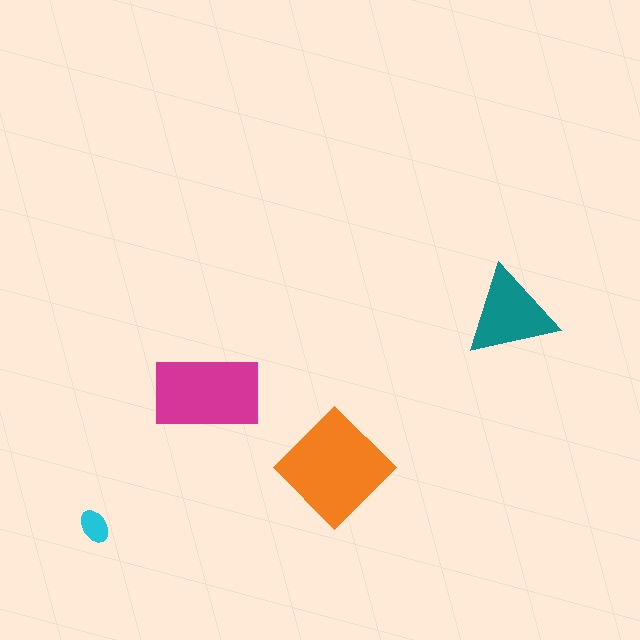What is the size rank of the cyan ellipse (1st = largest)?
4th.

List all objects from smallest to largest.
The cyan ellipse, the teal triangle, the magenta rectangle, the orange diamond.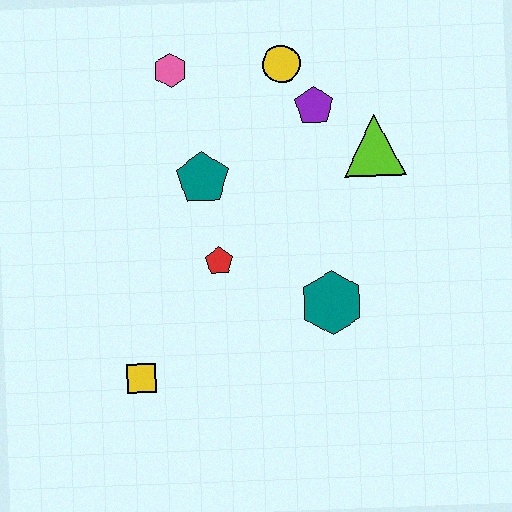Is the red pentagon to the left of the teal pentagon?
No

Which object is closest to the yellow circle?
The purple pentagon is closest to the yellow circle.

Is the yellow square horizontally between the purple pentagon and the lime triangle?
No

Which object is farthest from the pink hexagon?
The yellow square is farthest from the pink hexagon.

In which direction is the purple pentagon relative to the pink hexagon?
The purple pentagon is to the right of the pink hexagon.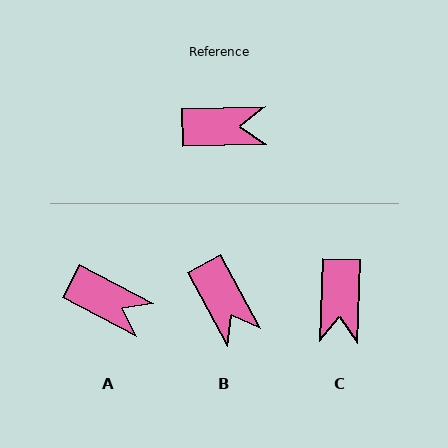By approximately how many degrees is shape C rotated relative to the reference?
Approximately 94 degrees clockwise.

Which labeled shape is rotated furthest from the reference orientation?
C, about 94 degrees away.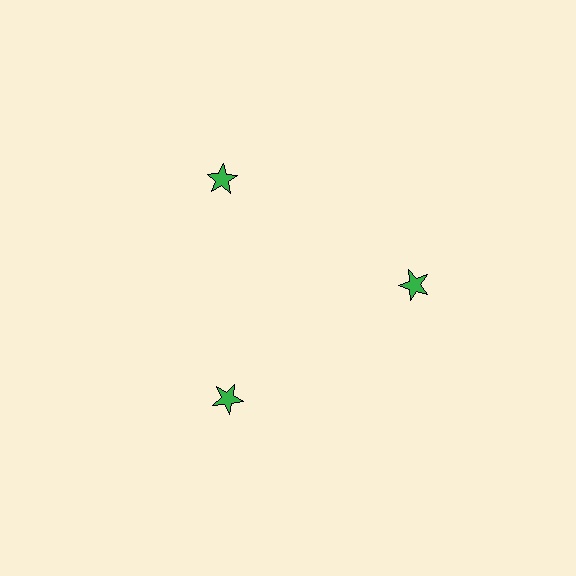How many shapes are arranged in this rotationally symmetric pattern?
There are 3 shapes, arranged in 3 groups of 1.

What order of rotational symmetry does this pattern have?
This pattern has 3-fold rotational symmetry.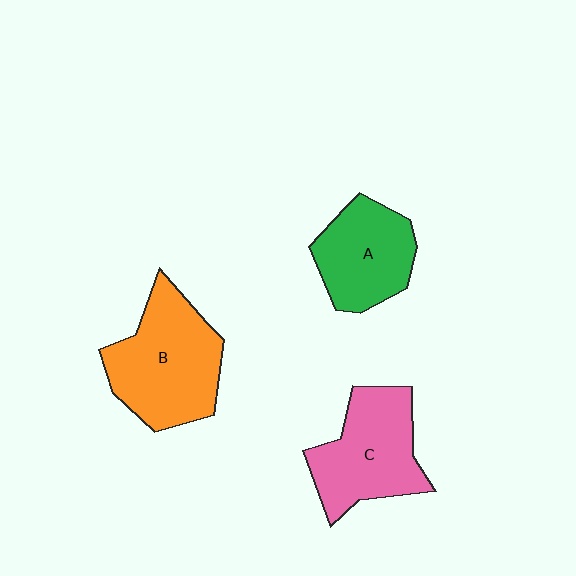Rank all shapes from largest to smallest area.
From largest to smallest: B (orange), C (pink), A (green).